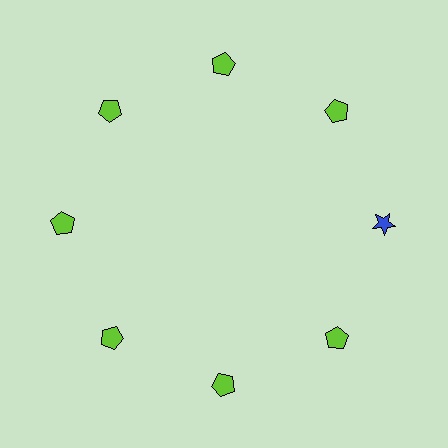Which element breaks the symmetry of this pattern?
The blue star at roughly the 3 o'clock position breaks the symmetry. All other shapes are lime pentagons.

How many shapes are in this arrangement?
There are 8 shapes arranged in a ring pattern.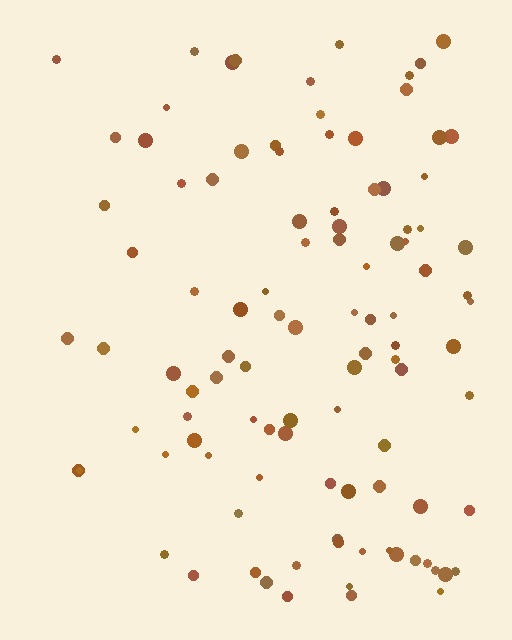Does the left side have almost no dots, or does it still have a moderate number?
Still a moderate number, just noticeably fewer than the right.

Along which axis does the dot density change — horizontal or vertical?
Horizontal.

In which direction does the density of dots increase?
From left to right, with the right side densest.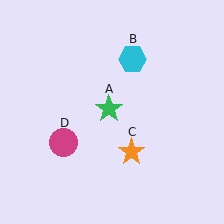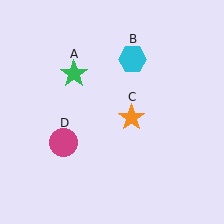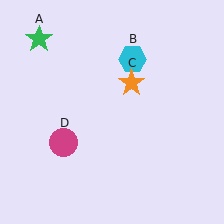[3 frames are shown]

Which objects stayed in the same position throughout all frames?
Cyan hexagon (object B) and magenta circle (object D) remained stationary.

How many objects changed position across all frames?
2 objects changed position: green star (object A), orange star (object C).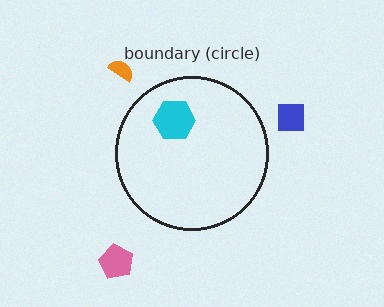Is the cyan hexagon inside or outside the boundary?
Inside.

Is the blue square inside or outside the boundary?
Outside.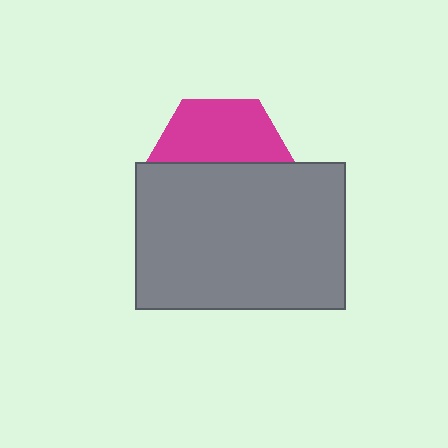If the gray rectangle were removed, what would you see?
You would see the complete magenta hexagon.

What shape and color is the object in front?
The object in front is a gray rectangle.